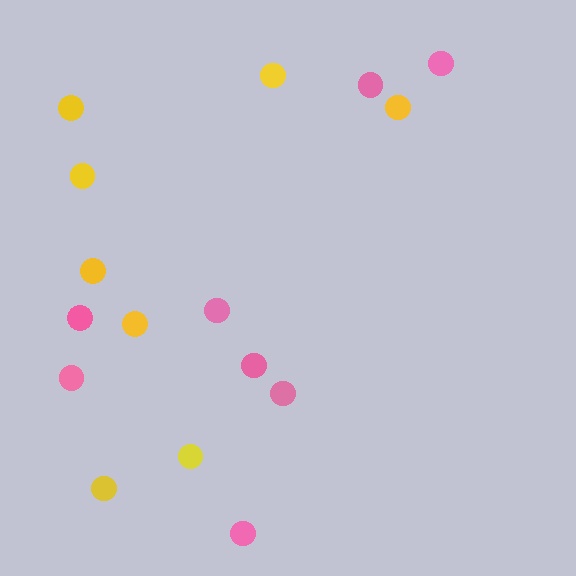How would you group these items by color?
There are 2 groups: one group of yellow circles (8) and one group of pink circles (8).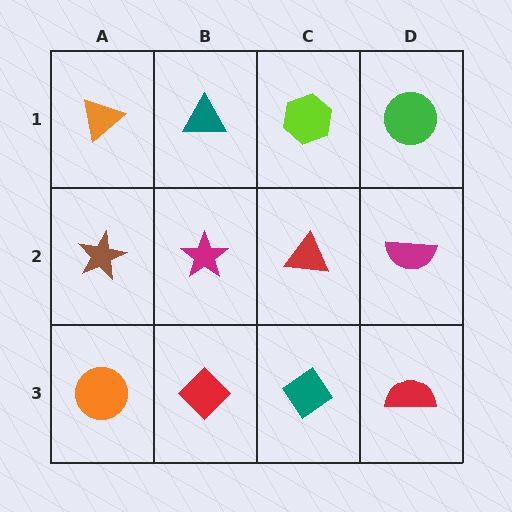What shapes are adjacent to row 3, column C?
A red triangle (row 2, column C), a red diamond (row 3, column B), a red semicircle (row 3, column D).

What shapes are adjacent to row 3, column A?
A brown star (row 2, column A), a red diamond (row 3, column B).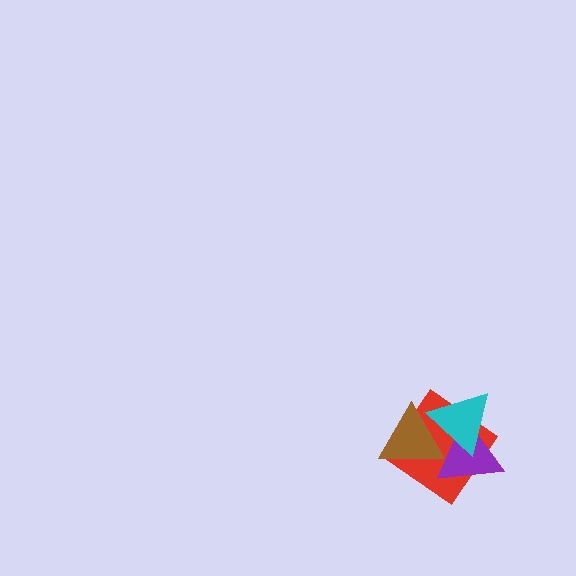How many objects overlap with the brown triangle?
3 objects overlap with the brown triangle.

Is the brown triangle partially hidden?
Yes, it is partially covered by another shape.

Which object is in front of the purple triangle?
The cyan triangle is in front of the purple triangle.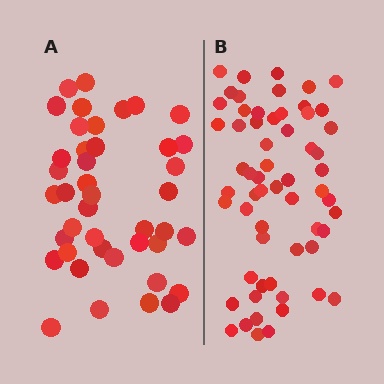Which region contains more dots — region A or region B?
Region B (the right region) has more dots.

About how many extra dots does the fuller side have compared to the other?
Region B has approximately 20 more dots than region A.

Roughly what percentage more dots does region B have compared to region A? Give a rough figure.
About 45% more.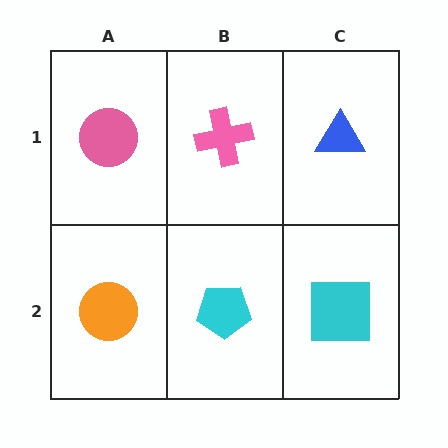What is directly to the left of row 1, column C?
A pink cross.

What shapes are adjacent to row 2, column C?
A blue triangle (row 1, column C), a cyan pentagon (row 2, column B).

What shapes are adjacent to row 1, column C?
A cyan square (row 2, column C), a pink cross (row 1, column B).